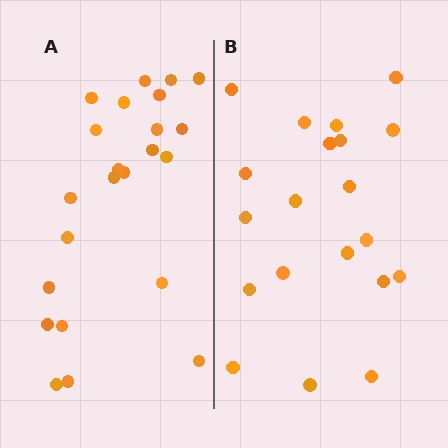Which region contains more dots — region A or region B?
Region A (the left region) has more dots.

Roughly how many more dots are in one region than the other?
Region A has just a few more — roughly 2 or 3 more dots than region B.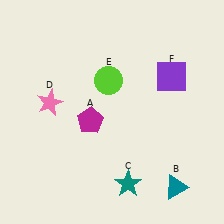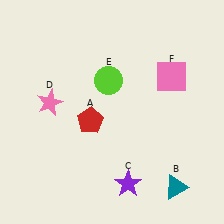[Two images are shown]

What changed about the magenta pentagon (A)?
In Image 1, A is magenta. In Image 2, it changed to red.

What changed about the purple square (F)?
In Image 1, F is purple. In Image 2, it changed to pink.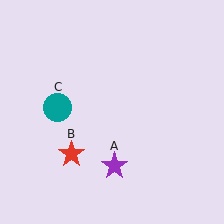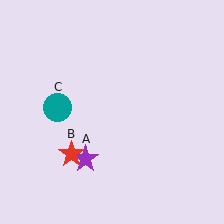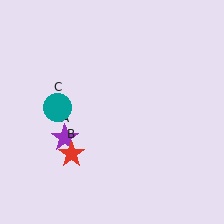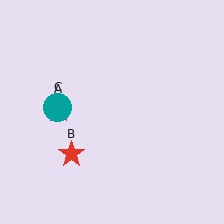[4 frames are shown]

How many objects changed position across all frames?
1 object changed position: purple star (object A).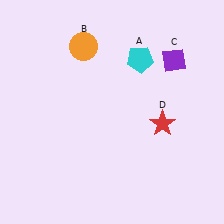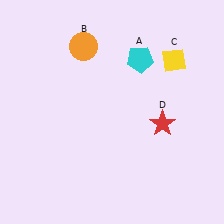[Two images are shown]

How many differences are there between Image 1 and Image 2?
There is 1 difference between the two images.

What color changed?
The diamond (C) changed from purple in Image 1 to yellow in Image 2.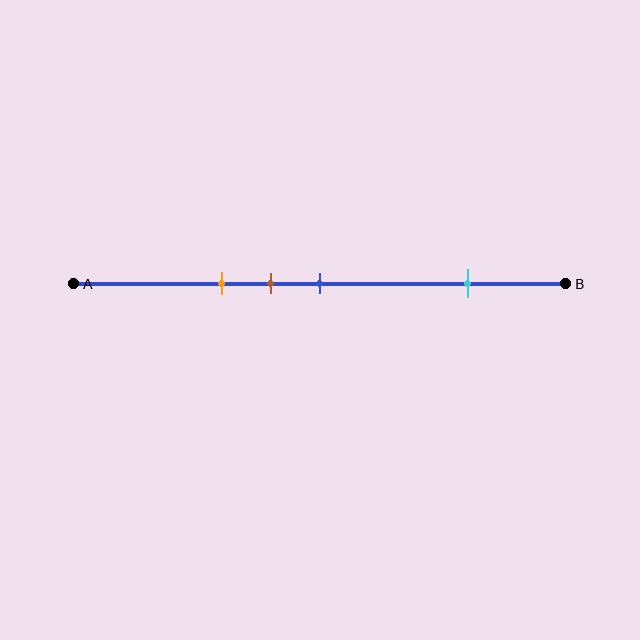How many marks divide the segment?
There are 4 marks dividing the segment.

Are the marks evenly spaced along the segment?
No, the marks are not evenly spaced.